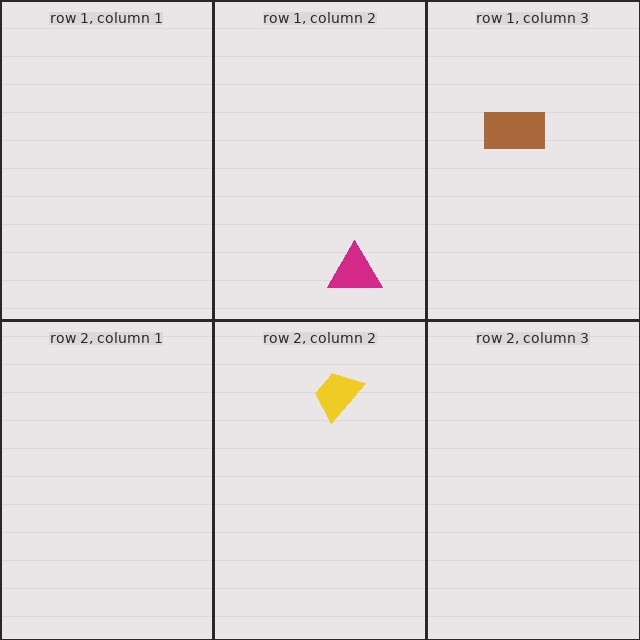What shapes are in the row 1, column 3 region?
The brown rectangle.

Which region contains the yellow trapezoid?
The row 2, column 2 region.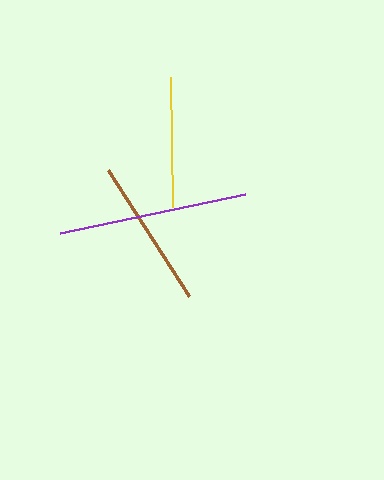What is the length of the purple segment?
The purple segment is approximately 189 pixels long.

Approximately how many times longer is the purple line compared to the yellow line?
The purple line is approximately 1.5 times the length of the yellow line.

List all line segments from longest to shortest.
From longest to shortest: purple, brown, yellow.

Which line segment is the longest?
The purple line is the longest at approximately 189 pixels.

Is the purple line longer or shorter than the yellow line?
The purple line is longer than the yellow line.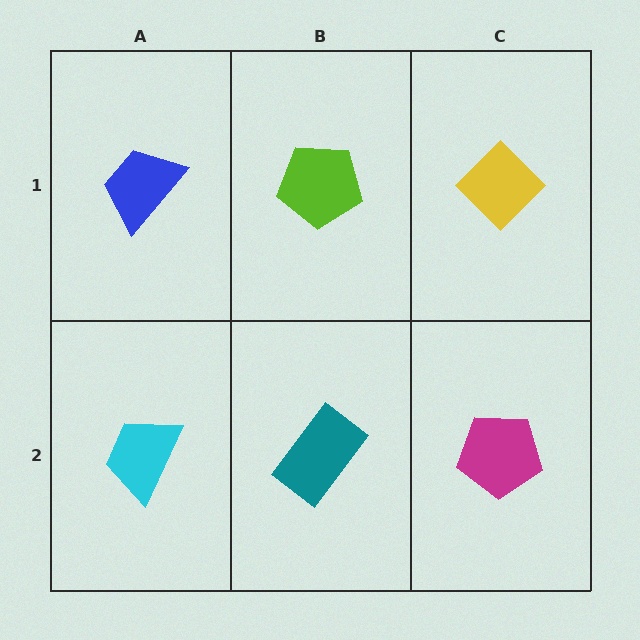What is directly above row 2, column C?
A yellow diamond.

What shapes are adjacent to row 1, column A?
A cyan trapezoid (row 2, column A), a lime pentagon (row 1, column B).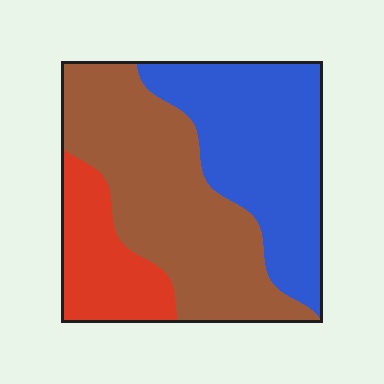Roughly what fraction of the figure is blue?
Blue takes up between a quarter and a half of the figure.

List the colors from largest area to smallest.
From largest to smallest: brown, blue, red.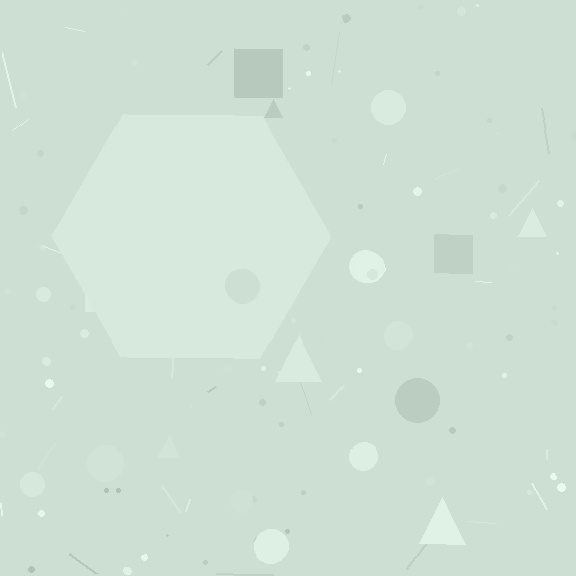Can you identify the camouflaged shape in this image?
The camouflaged shape is a hexagon.